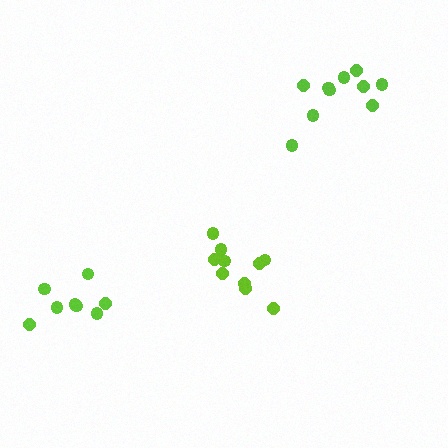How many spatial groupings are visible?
There are 3 spatial groupings.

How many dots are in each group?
Group 1: 8 dots, Group 2: 10 dots, Group 3: 10 dots (28 total).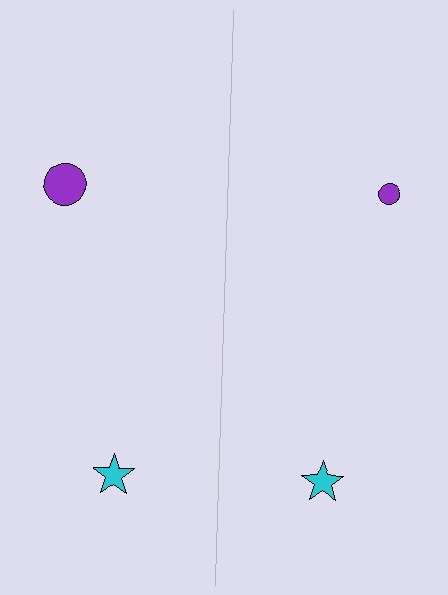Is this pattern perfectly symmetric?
No, the pattern is not perfectly symmetric. The purple circle on the right side has a different size than its mirror counterpart.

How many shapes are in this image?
There are 4 shapes in this image.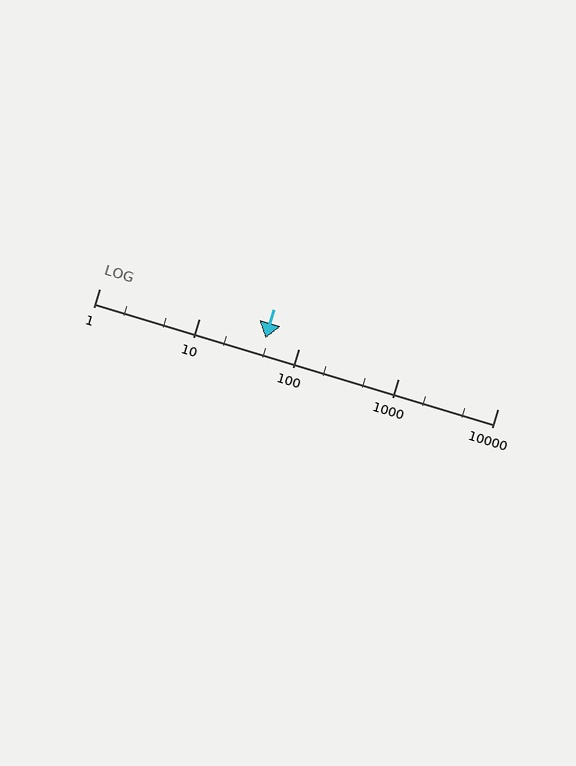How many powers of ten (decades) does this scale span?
The scale spans 4 decades, from 1 to 10000.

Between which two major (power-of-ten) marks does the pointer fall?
The pointer is between 10 and 100.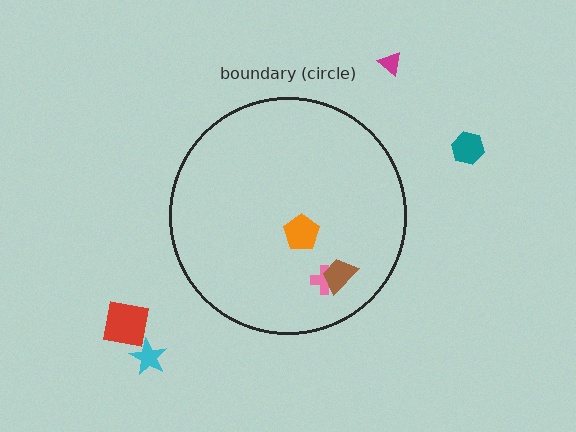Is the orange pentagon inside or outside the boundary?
Inside.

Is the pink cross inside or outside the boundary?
Inside.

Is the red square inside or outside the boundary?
Outside.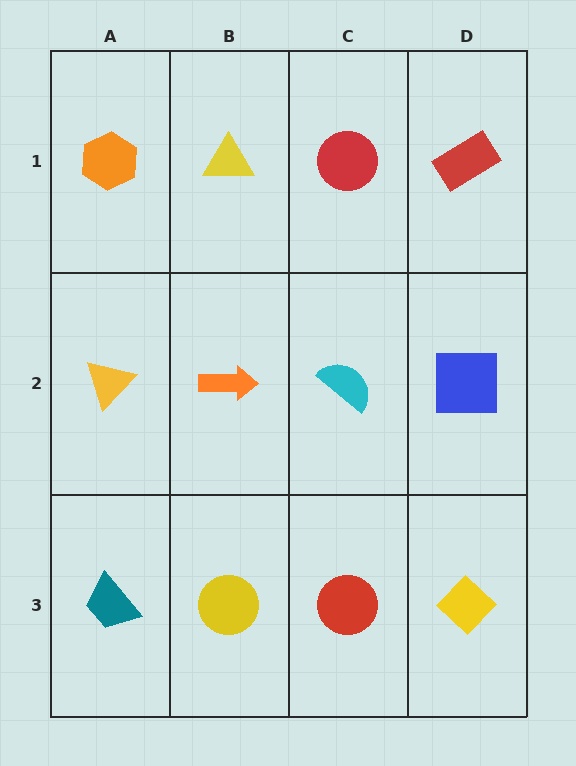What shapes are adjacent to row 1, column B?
An orange arrow (row 2, column B), an orange hexagon (row 1, column A), a red circle (row 1, column C).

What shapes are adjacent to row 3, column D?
A blue square (row 2, column D), a red circle (row 3, column C).